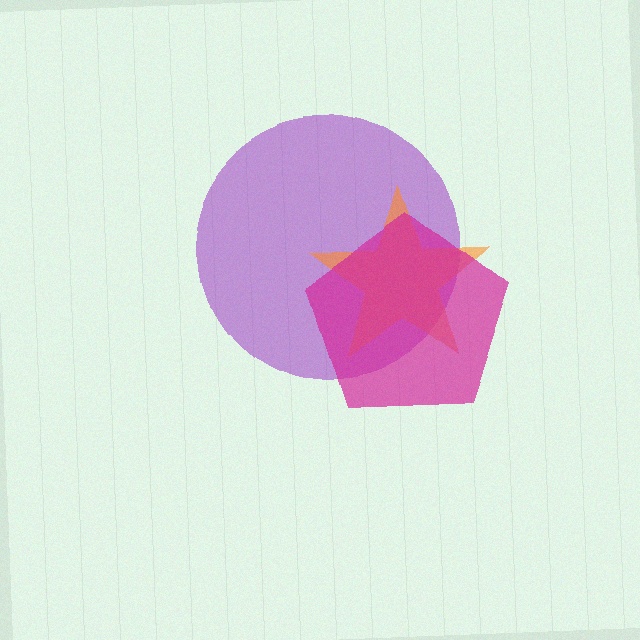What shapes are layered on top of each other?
The layered shapes are: a purple circle, an orange star, a magenta pentagon.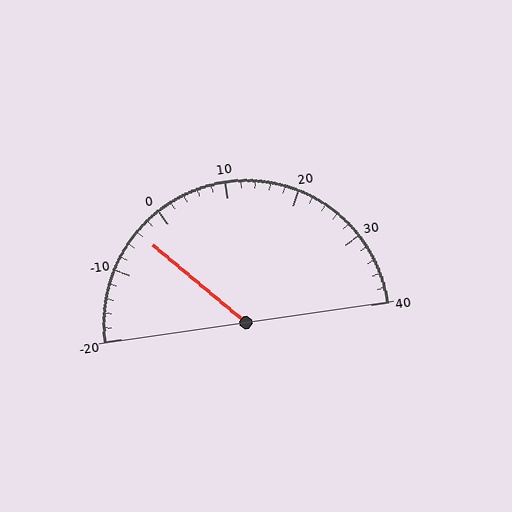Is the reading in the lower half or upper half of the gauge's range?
The reading is in the lower half of the range (-20 to 40).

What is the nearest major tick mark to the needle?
The nearest major tick mark is 0.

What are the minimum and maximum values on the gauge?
The gauge ranges from -20 to 40.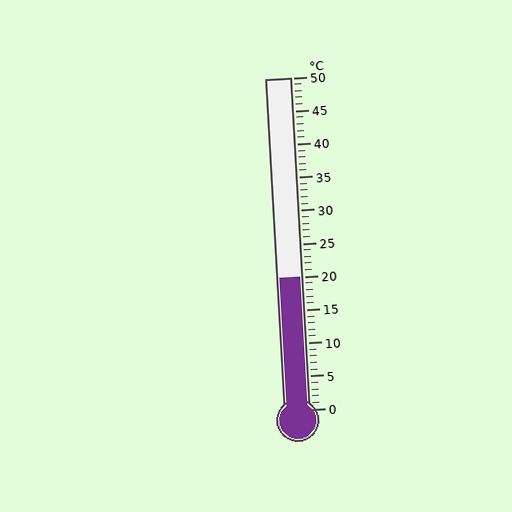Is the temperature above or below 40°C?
The temperature is below 40°C.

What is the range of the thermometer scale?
The thermometer scale ranges from 0°C to 50°C.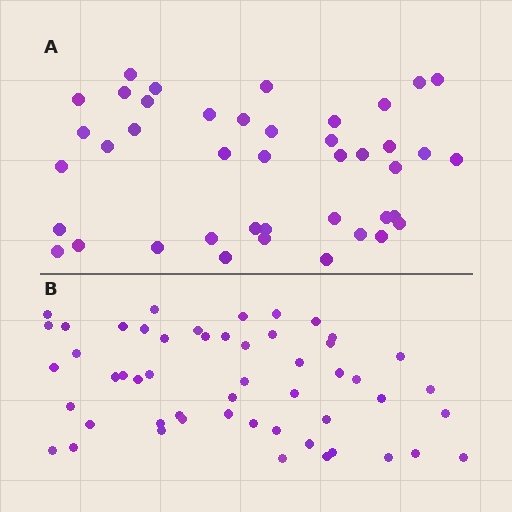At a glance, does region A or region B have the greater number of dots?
Region B (the bottom region) has more dots.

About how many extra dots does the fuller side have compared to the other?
Region B has roughly 10 or so more dots than region A.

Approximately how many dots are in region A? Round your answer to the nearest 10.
About 40 dots. (The exact count is 42, which rounds to 40.)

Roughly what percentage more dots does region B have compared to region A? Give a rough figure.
About 25% more.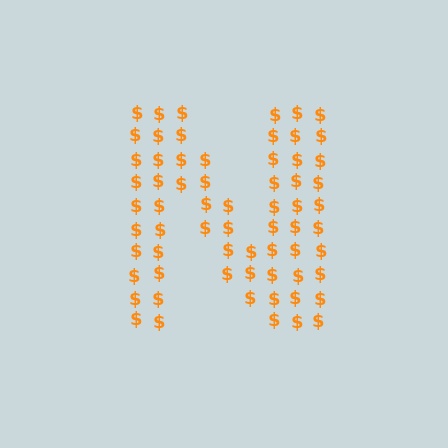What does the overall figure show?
The overall figure shows the letter N.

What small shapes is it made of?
It is made of small dollar signs.